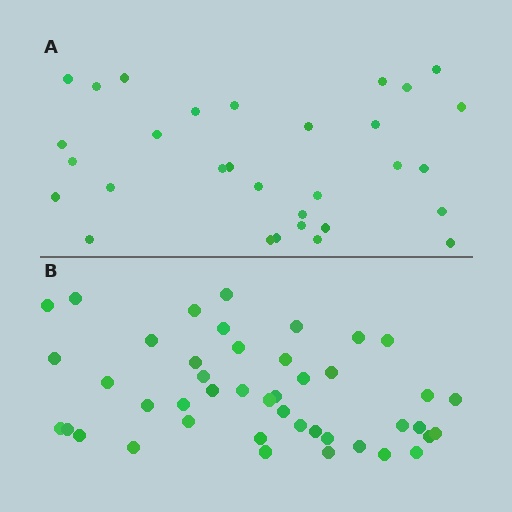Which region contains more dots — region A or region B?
Region B (the bottom region) has more dots.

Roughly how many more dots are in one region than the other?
Region B has approximately 15 more dots than region A.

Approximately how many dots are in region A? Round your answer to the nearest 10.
About 30 dots. (The exact count is 31, which rounds to 30.)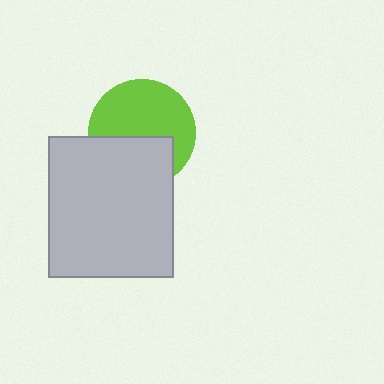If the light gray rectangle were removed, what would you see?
You would see the complete lime circle.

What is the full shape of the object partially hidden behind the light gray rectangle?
The partially hidden object is a lime circle.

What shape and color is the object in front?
The object in front is a light gray rectangle.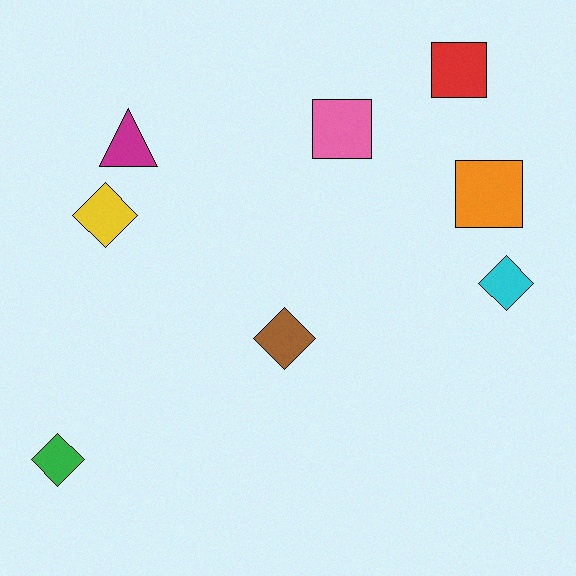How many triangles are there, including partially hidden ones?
There is 1 triangle.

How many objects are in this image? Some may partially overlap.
There are 8 objects.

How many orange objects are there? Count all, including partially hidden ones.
There is 1 orange object.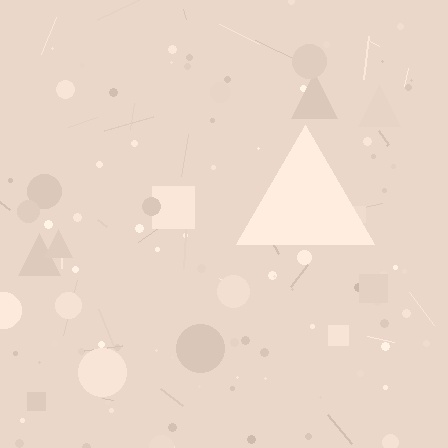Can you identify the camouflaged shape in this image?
The camouflaged shape is a triangle.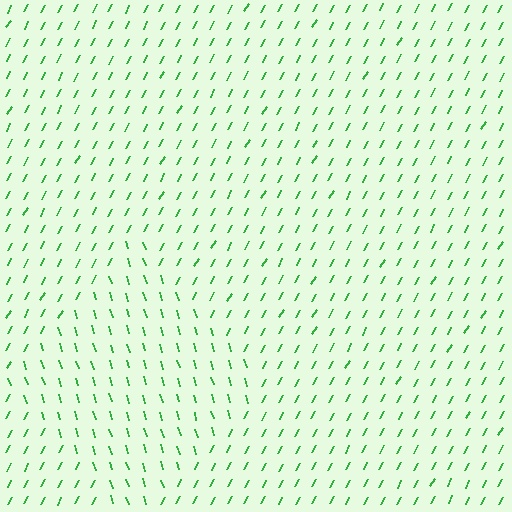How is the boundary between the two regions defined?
The boundary is defined purely by a change in line orientation (approximately 45 degrees difference). All lines are the same color and thickness.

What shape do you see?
I see a diamond.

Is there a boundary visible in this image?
Yes, there is a texture boundary formed by a change in line orientation.